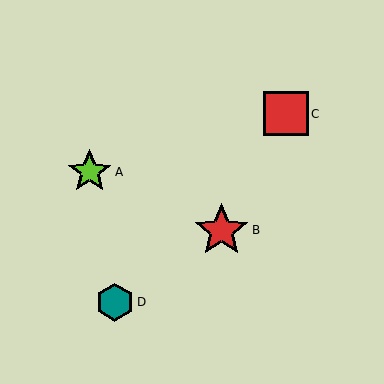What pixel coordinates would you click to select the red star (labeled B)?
Click at (222, 230) to select the red star B.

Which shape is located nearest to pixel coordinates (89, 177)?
The lime star (labeled A) at (90, 172) is nearest to that location.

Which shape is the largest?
The red star (labeled B) is the largest.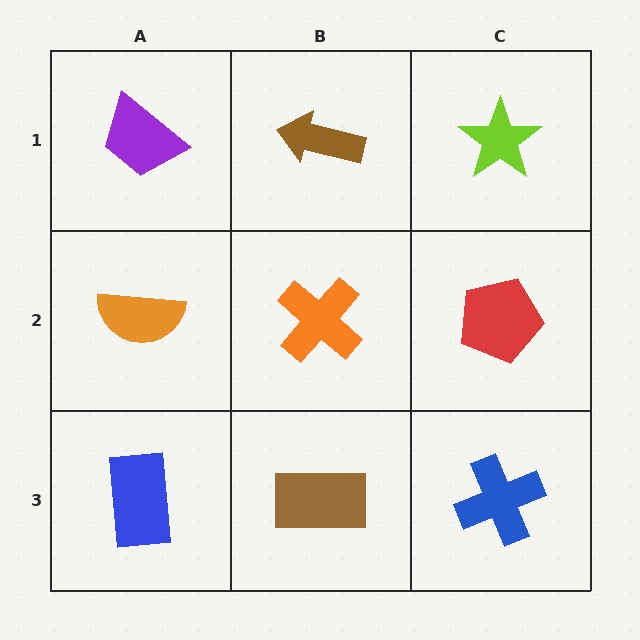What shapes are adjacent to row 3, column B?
An orange cross (row 2, column B), a blue rectangle (row 3, column A), a blue cross (row 3, column C).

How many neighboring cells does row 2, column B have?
4.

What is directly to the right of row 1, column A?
A brown arrow.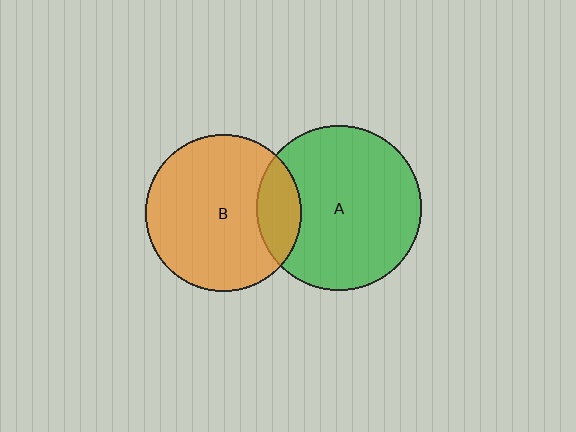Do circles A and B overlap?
Yes.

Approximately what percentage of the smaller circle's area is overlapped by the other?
Approximately 20%.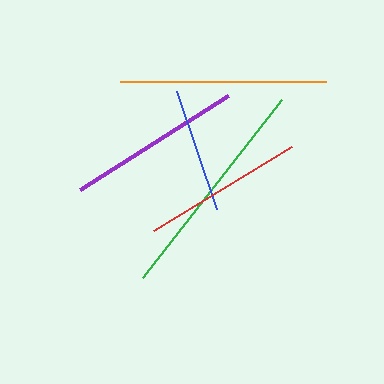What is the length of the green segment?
The green segment is approximately 225 pixels long.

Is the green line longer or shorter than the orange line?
The green line is longer than the orange line.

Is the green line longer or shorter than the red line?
The green line is longer than the red line.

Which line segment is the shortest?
The blue line is the shortest at approximately 125 pixels.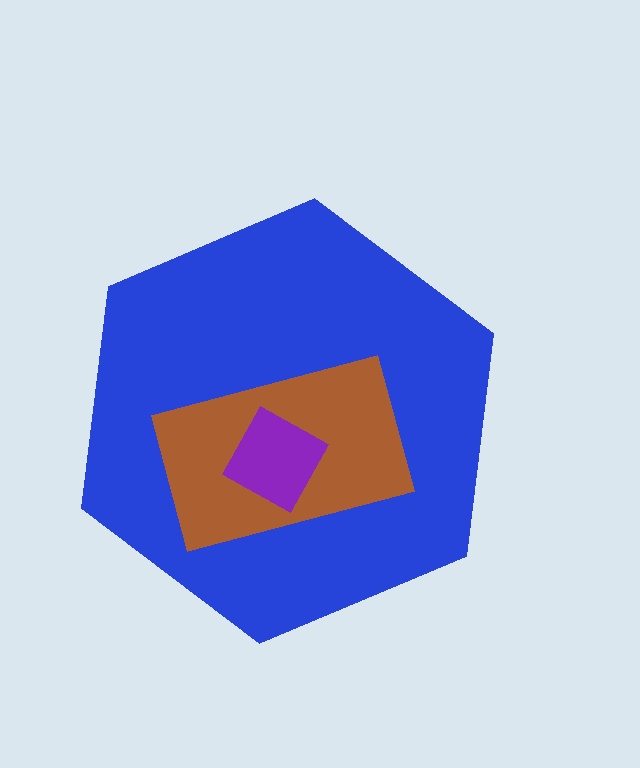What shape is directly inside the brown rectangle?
The purple square.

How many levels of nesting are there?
3.